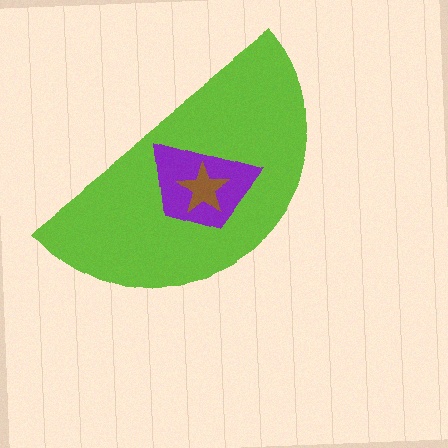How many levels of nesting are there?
3.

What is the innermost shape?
The brown star.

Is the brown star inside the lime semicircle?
Yes.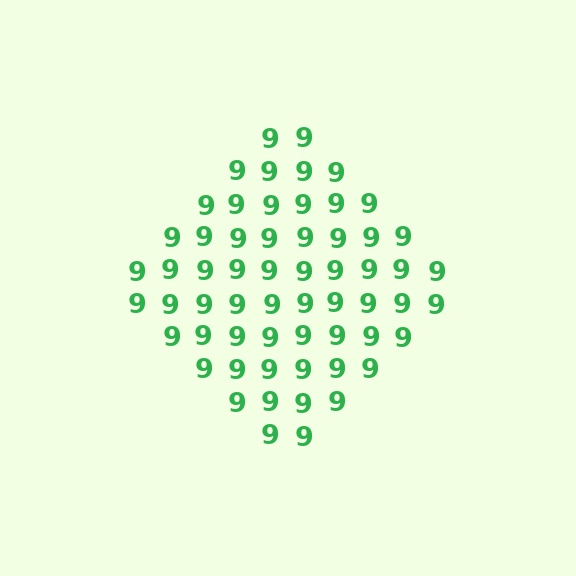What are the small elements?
The small elements are digit 9's.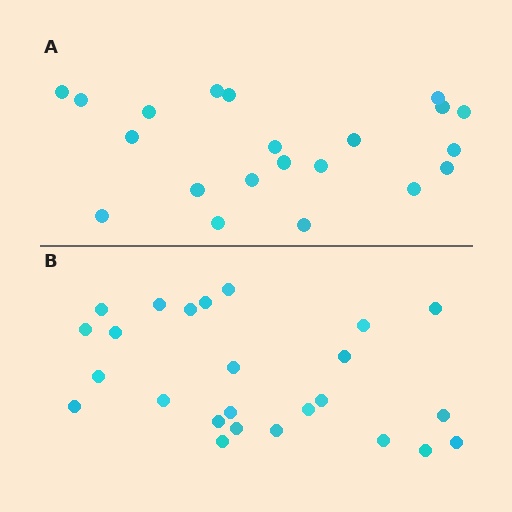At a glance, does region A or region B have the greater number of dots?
Region B (the bottom region) has more dots.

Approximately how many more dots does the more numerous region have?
Region B has about 4 more dots than region A.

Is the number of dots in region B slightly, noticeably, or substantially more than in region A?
Region B has only slightly more — the two regions are fairly close. The ratio is roughly 1.2 to 1.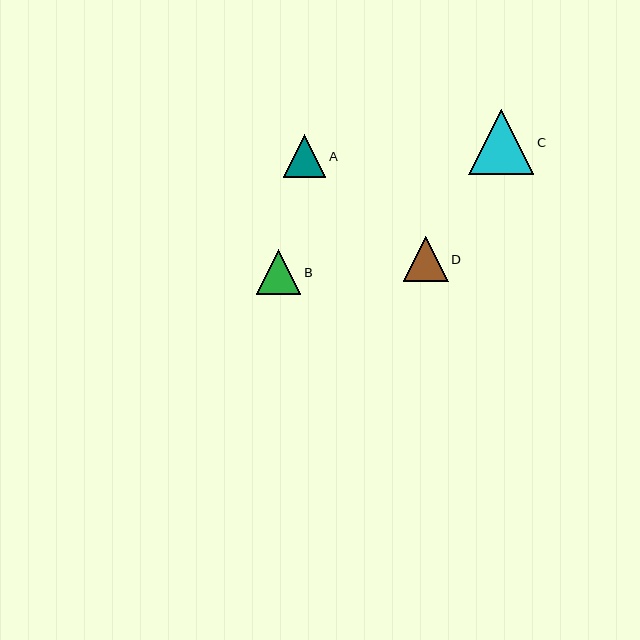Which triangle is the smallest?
Triangle A is the smallest with a size of approximately 43 pixels.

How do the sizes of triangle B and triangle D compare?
Triangle B and triangle D are approximately the same size.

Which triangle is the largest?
Triangle C is the largest with a size of approximately 65 pixels.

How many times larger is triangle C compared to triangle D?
Triangle C is approximately 1.5 times the size of triangle D.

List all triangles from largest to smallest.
From largest to smallest: C, B, D, A.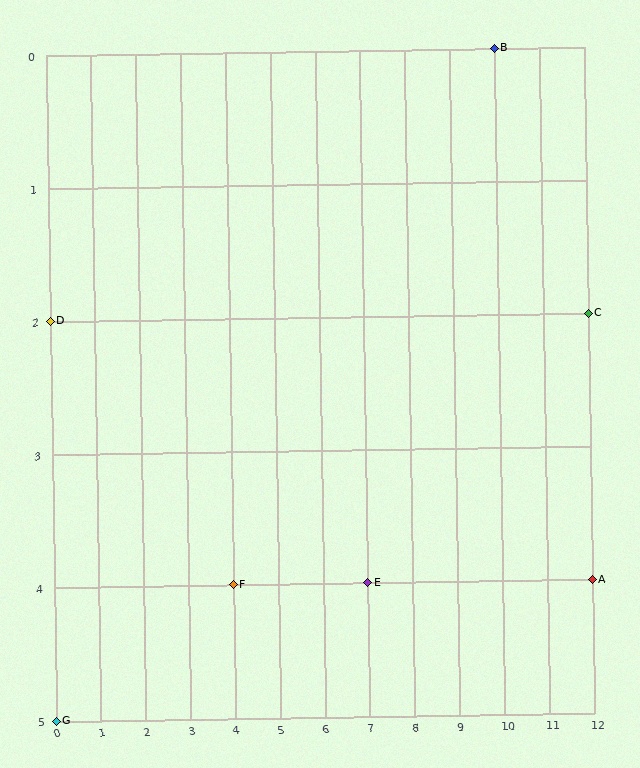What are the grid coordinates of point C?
Point C is at grid coordinates (12, 2).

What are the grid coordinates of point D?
Point D is at grid coordinates (0, 2).